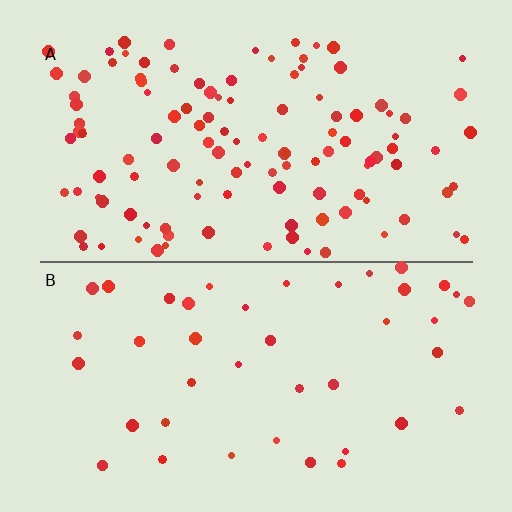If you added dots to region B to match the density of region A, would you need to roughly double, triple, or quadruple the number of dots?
Approximately triple.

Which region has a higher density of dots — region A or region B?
A (the top).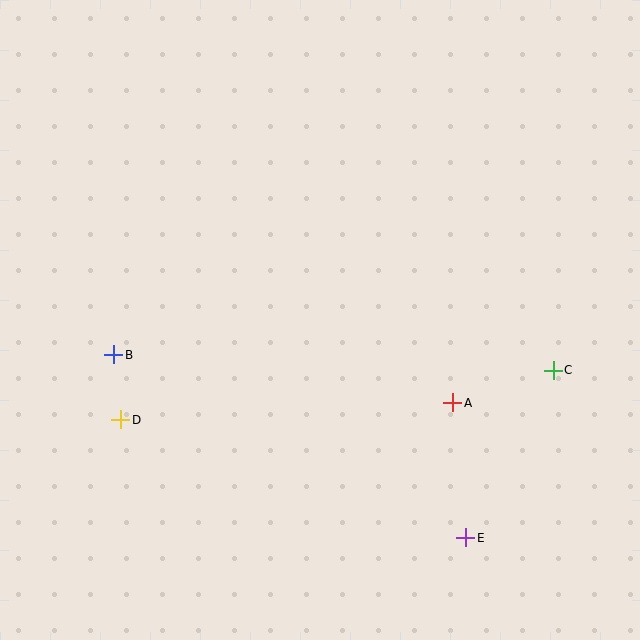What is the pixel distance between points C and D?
The distance between C and D is 435 pixels.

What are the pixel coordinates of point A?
Point A is at (453, 403).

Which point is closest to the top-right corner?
Point C is closest to the top-right corner.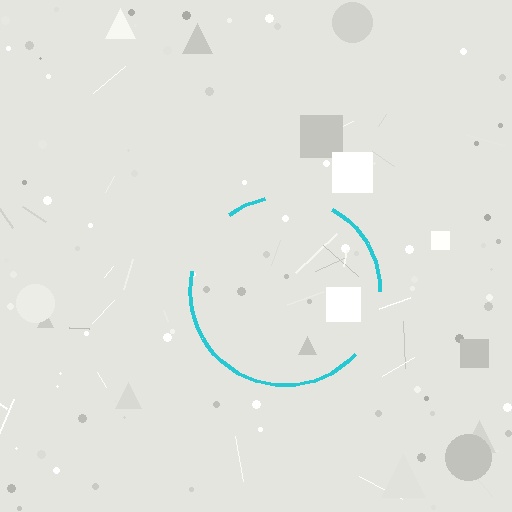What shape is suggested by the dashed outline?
The dashed outline suggests a circle.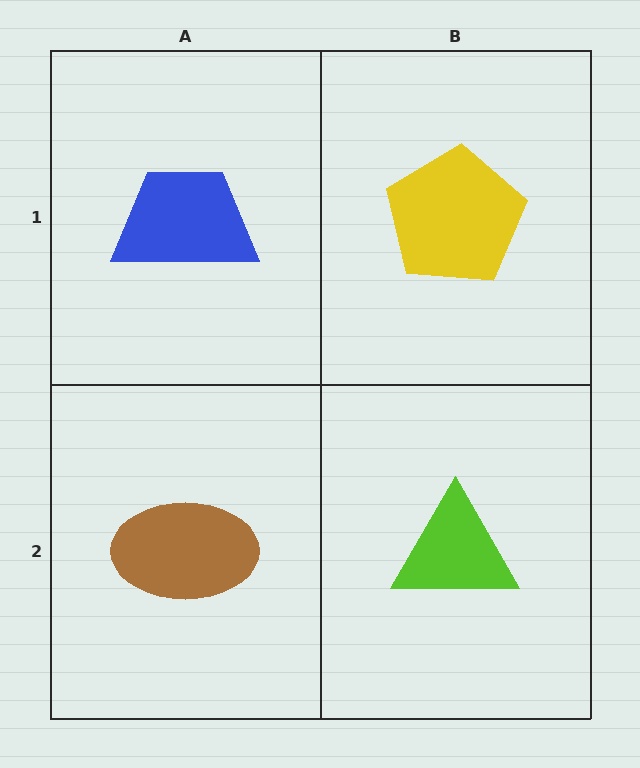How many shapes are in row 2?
2 shapes.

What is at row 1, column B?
A yellow pentagon.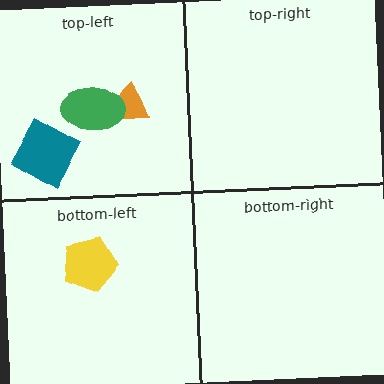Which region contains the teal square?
The top-left region.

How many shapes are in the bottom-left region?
1.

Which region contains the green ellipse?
The top-left region.